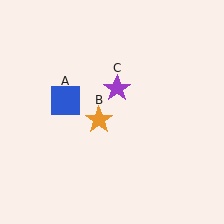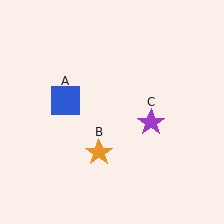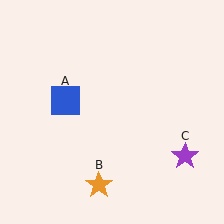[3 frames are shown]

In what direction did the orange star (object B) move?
The orange star (object B) moved down.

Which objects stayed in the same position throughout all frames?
Blue square (object A) remained stationary.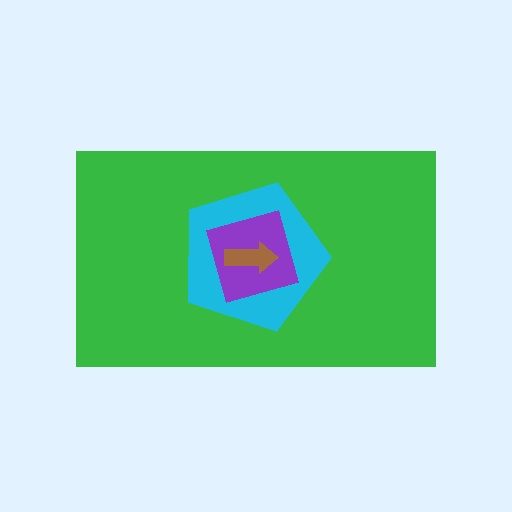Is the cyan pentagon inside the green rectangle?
Yes.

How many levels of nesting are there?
4.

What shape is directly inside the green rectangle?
The cyan pentagon.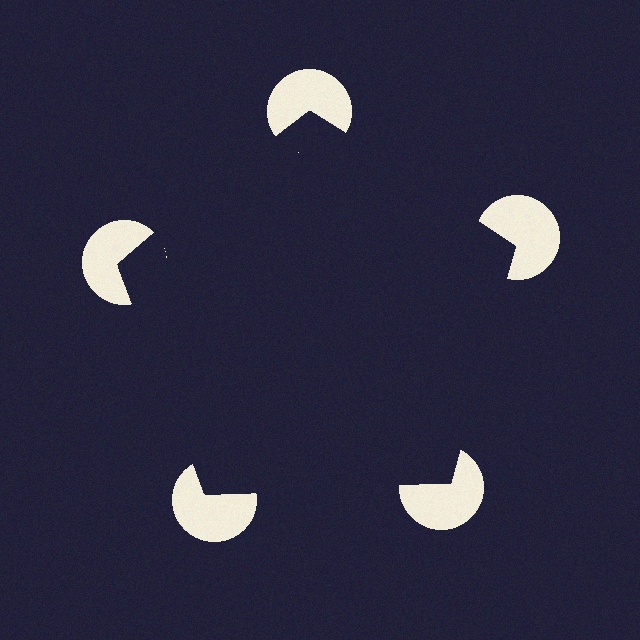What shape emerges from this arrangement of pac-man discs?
An illusory pentagon — its edges are inferred from the aligned wedge cuts in the pac-man discs, not physically drawn.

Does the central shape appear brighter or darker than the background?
It typically appears slightly darker than the background, even though no actual brightness change is drawn.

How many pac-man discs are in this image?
There are 5 — one at each vertex of the illusory pentagon.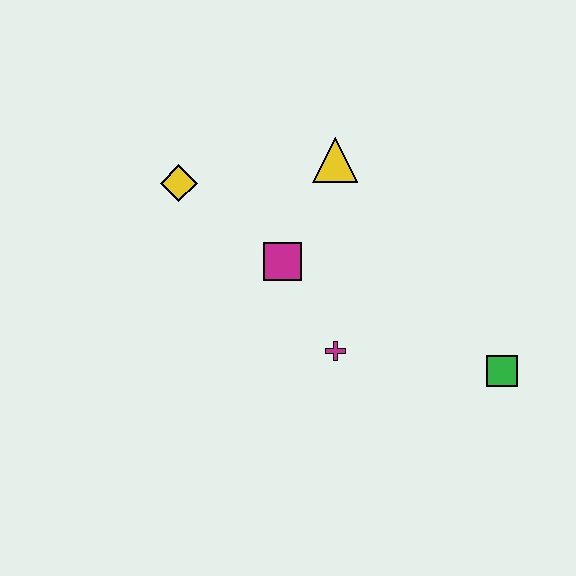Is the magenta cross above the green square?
Yes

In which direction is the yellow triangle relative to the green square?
The yellow triangle is above the green square.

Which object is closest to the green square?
The magenta cross is closest to the green square.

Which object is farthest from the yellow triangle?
The green square is farthest from the yellow triangle.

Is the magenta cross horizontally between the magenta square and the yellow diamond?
No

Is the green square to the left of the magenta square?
No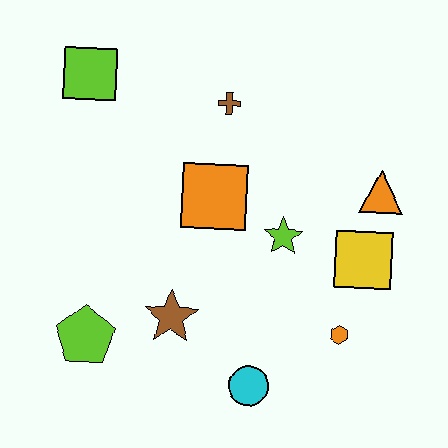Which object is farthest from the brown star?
The lime square is farthest from the brown star.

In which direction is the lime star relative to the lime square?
The lime star is to the right of the lime square.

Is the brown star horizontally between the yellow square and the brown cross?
No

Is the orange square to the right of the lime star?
No